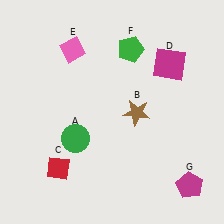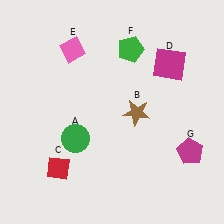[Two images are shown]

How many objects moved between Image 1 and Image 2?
1 object moved between the two images.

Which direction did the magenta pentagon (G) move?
The magenta pentagon (G) moved up.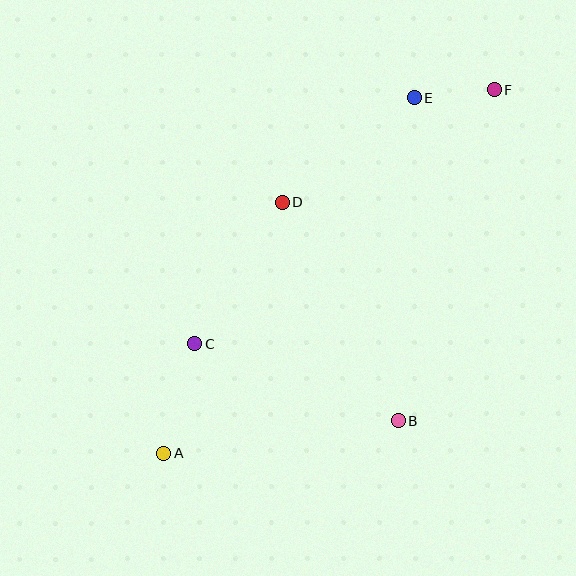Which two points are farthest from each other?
Points A and F are farthest from each other.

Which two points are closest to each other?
Points E and F are closest to each other.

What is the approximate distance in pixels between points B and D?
The distance between B and D is approximately 247 pixels.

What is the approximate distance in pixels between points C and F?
The distance between C and F is approximately 392 pixels.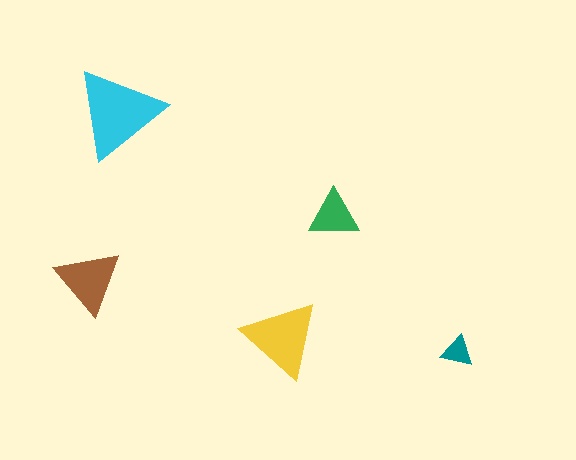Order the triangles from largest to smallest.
the cyan one, the yellow one, the brown one, the green one, the teal one.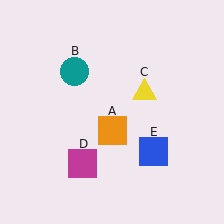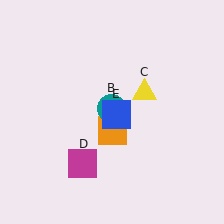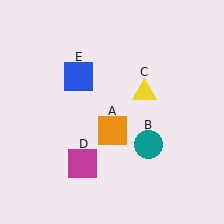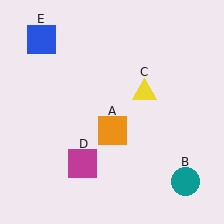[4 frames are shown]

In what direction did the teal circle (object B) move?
The teal circle (object B) moved down and to the right.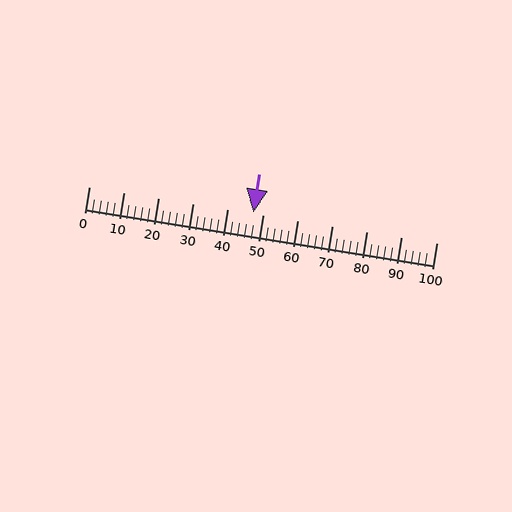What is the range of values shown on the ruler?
The ruler shows values from 0 to 100.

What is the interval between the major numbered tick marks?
The major tick marks are spaced 10 units apart.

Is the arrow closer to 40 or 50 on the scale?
The arrow is closer to 50.